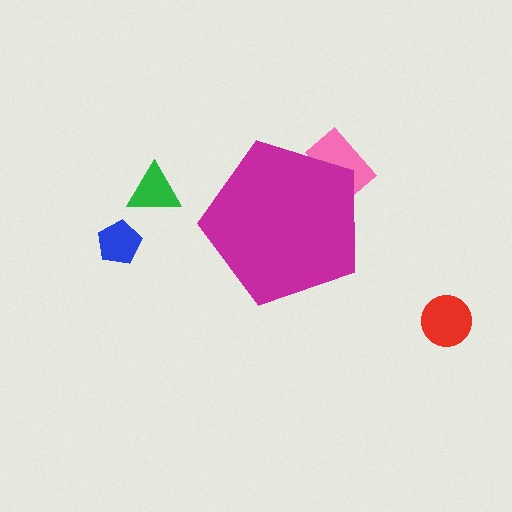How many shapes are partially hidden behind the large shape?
1 shape is partially hidden.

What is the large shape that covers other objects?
A magenta pentagon.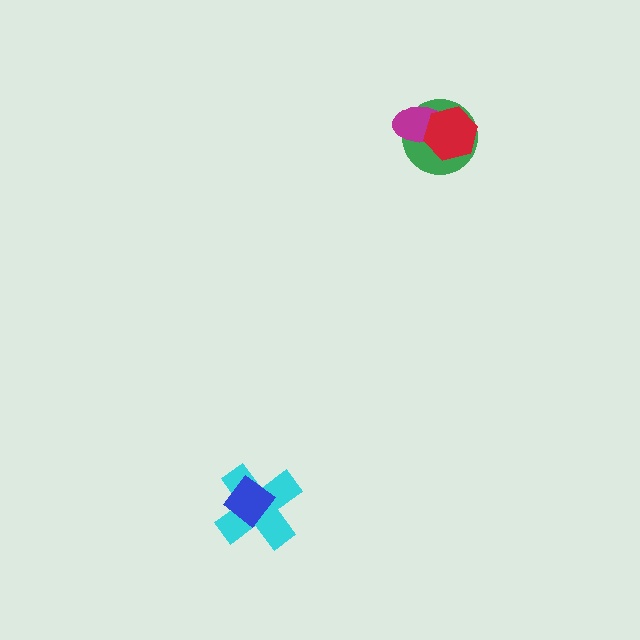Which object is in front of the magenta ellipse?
The red hexagon is in front of the magenta ellipse.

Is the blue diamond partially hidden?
No, no other shape covers it.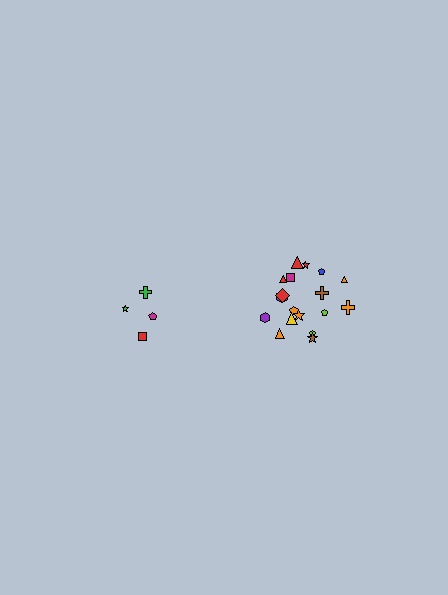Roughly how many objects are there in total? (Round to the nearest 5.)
Roughly 20 objects in total.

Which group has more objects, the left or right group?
The right group.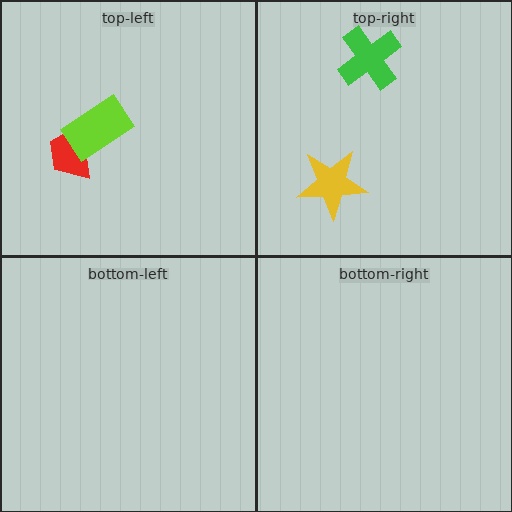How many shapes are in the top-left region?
2.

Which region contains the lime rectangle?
The top-left region.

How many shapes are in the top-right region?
2.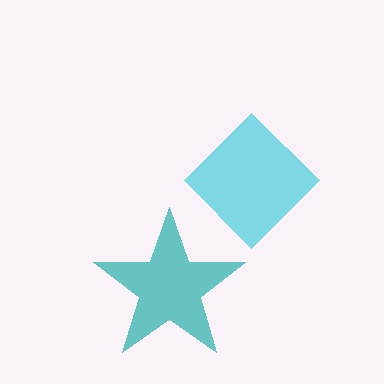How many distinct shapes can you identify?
There are 2 distinct shapes: a cyan diamond, a teal star.